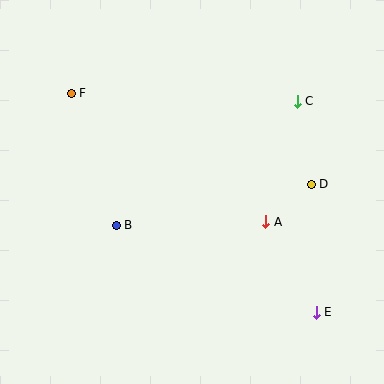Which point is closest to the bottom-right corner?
Point E is closest to the bottom-right corner.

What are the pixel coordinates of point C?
Point C is at (297, 101).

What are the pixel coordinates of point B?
Point B is at (116, 225).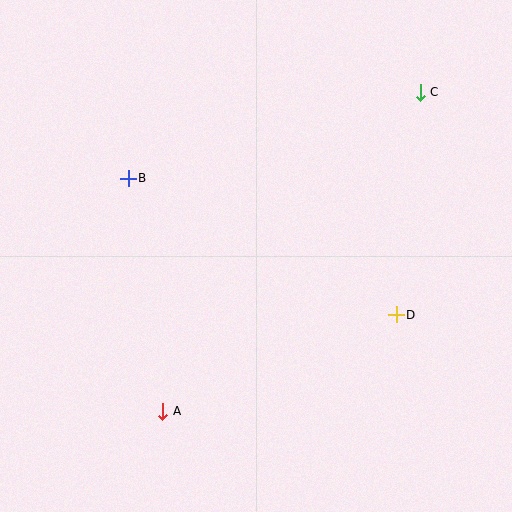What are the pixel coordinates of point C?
Point C is at (420, 92).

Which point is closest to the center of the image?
Point B at (128, 178) is closest to the center.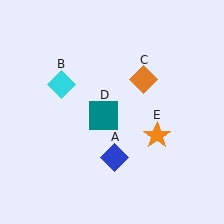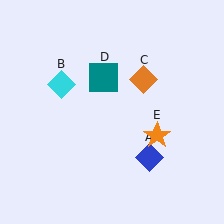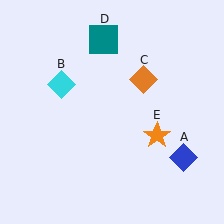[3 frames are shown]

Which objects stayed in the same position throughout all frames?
Cyan diamond (object B) and orange diamond (object C) and orange star (object E) remained stationary.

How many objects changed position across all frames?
2 objects changed position: blue diamond (object A), teal square (object D).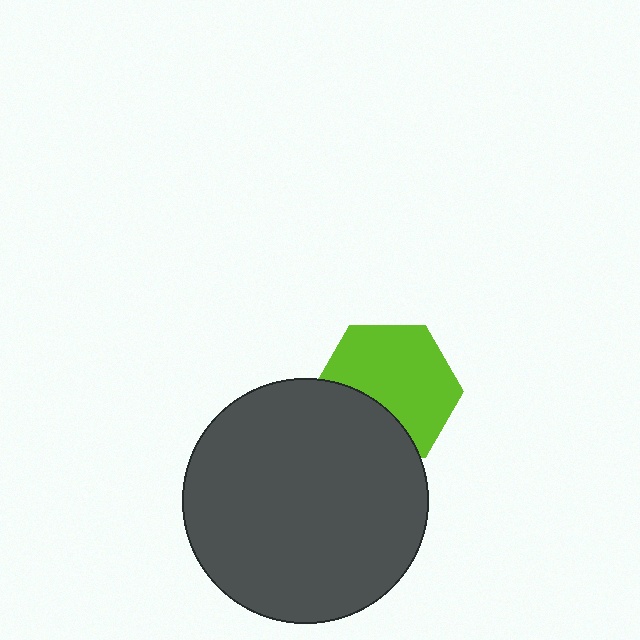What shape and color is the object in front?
The object in front is a dark gray circle.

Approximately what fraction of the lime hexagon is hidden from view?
Roughly 32% of the lime hexagon is hidden behind the dark gray circle.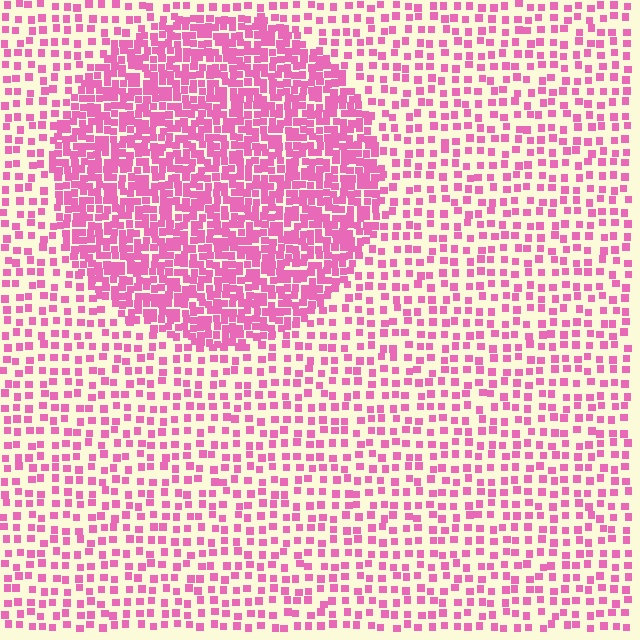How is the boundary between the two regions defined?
The boundary is defined by a change in element density (approximately 2.4x ratio). All elements are the same color, size, and shape.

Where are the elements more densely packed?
The elements are more densely packed inside the circle boundary.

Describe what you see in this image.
The image contains small pink elements arranged at two different densities. A circle-shaped region is visible where the elements are more densely packed than the surrounding area.